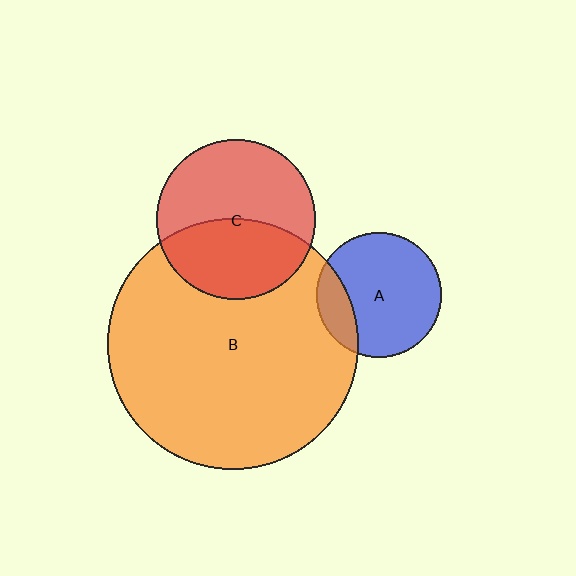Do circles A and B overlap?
Yes.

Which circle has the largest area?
Circle B (orange).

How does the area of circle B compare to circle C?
Approximately 2.5 times.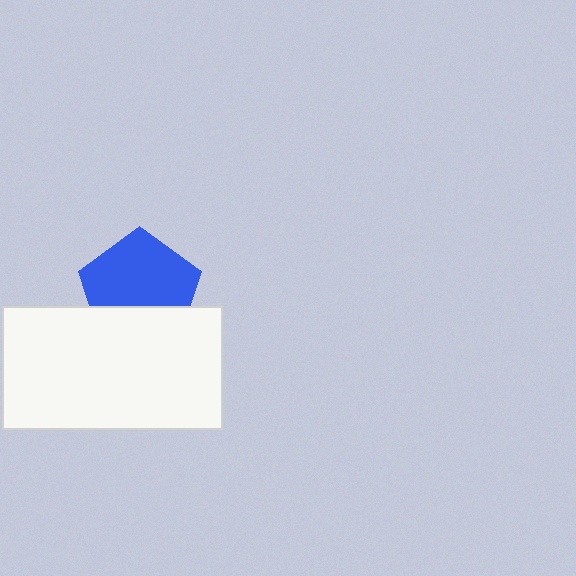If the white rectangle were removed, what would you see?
You would see the complete blue pentagon.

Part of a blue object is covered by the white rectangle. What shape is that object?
It is a pentagon.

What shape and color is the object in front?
The object in front is a white rectangle.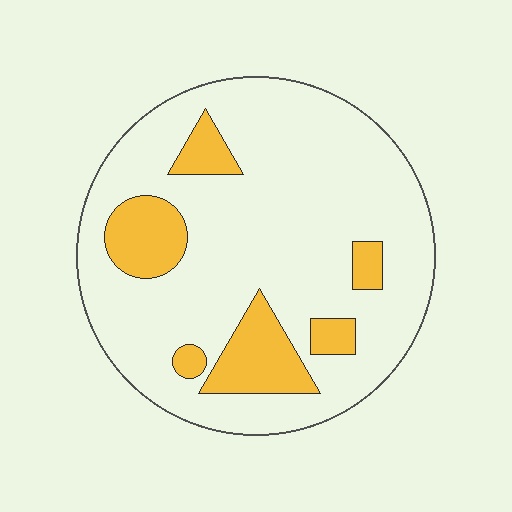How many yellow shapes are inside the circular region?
6.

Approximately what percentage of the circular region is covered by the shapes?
Approximately 20%.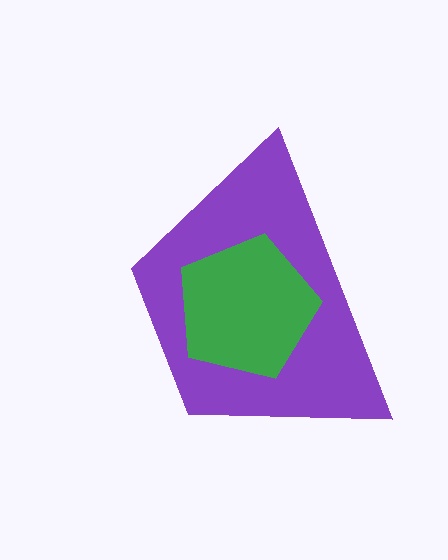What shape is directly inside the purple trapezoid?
The green pentagon.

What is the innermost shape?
The green pentagon.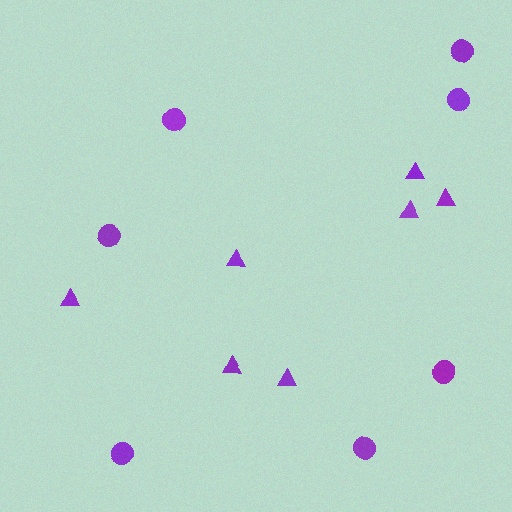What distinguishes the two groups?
There are 2 groups: one group of circles (7) and one group of triangles (7).